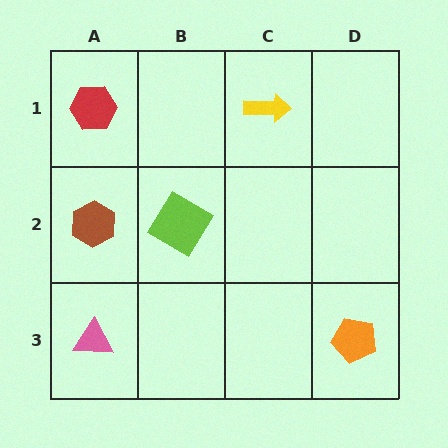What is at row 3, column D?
An orange pentagon.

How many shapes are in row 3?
2 shapes.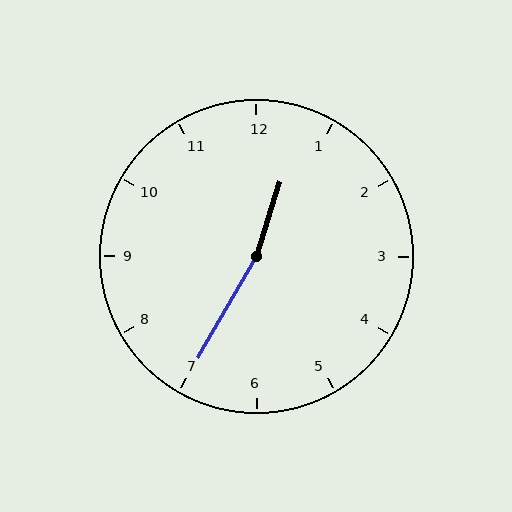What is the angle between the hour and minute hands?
Approximately 168 degrees.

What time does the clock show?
12:35.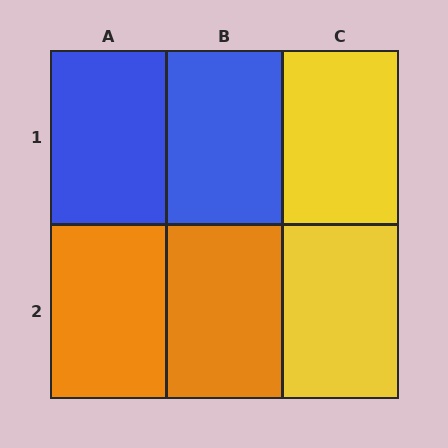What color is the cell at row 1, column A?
Blue.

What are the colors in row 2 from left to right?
Orange, orange, yellow.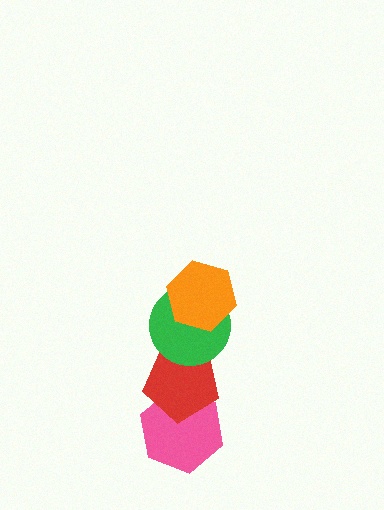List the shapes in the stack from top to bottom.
From top to bottom: the orange hexagon, the green circle, the red pentagon, the pink hexagon.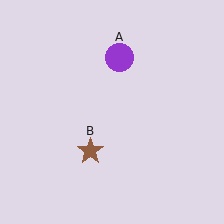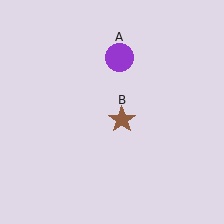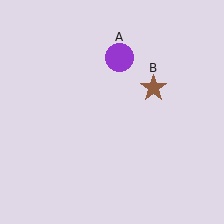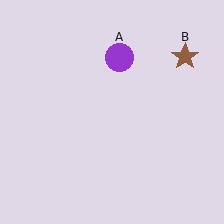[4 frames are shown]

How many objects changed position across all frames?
1 object changed position: brown star (object B).